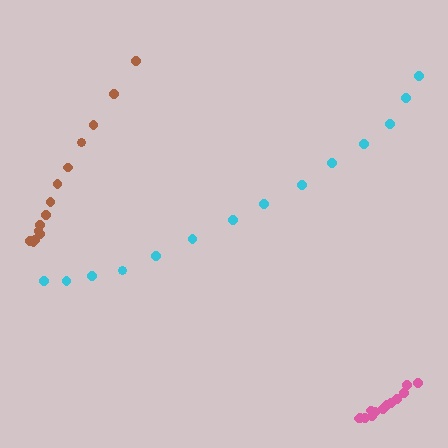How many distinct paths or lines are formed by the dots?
There are 3 distinct paths.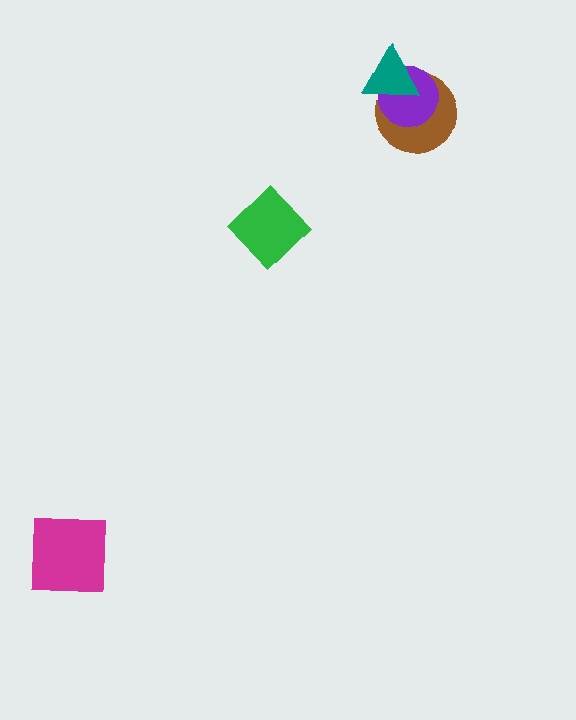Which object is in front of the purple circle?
The teal triangle is in front of the purple circle.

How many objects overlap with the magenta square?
0 objects overlap with the magenta square.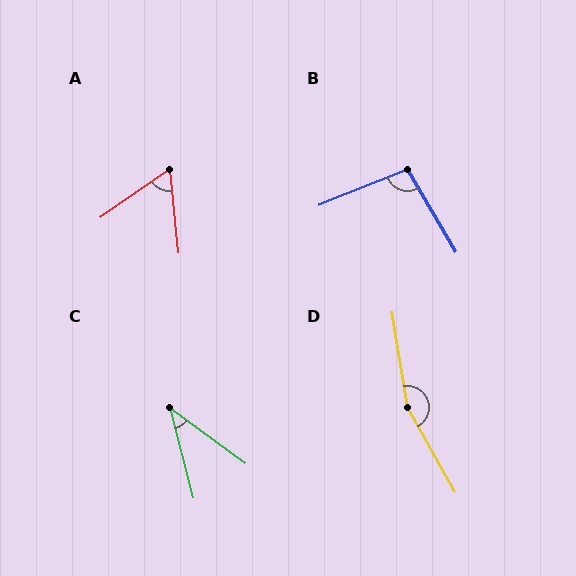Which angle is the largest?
D, at approximately 160 degrees.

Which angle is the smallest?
C, at approximately 39 degrees.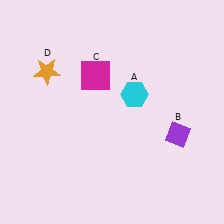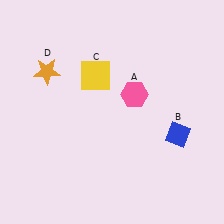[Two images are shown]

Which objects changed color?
A changed from cyan to pink. B changed from purple to blue. C changed from magenta to yellow.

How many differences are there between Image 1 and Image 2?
There are 3 differences between the two images.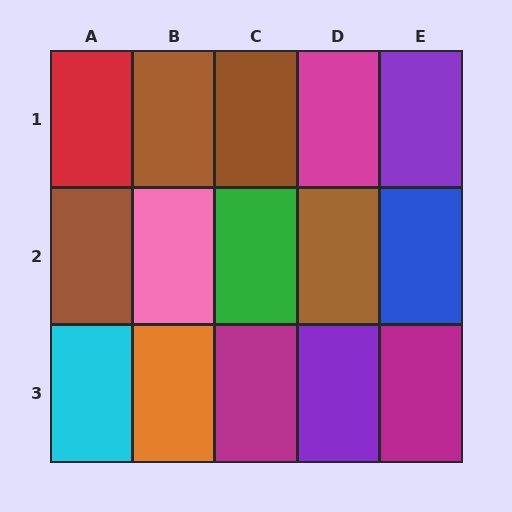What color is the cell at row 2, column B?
Pink.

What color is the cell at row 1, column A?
Red.